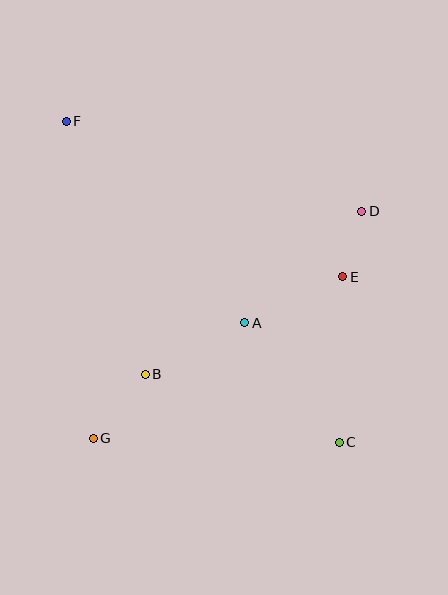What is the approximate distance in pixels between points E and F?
The distance between E and F is approximately 317 pixels.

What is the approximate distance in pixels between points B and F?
The distance between B and F is approximately 265 pixels.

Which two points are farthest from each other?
Points C and F are farthest from each other.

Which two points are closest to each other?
Points D and E are closest to each other.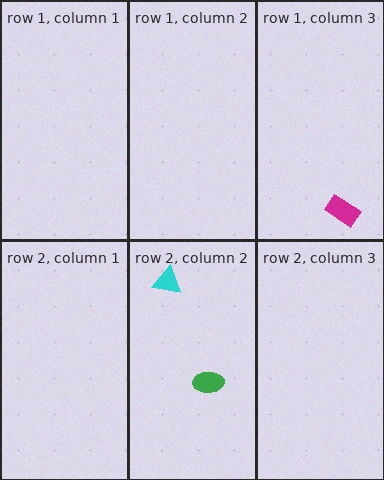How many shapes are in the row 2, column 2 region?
2.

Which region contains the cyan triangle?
The row 2, column 2 region.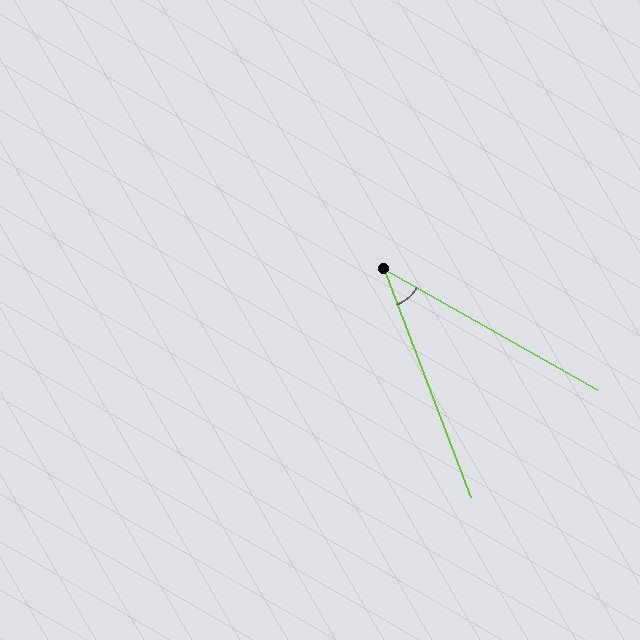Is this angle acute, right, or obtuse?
It is acute.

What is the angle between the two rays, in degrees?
Approximately 40 degrees.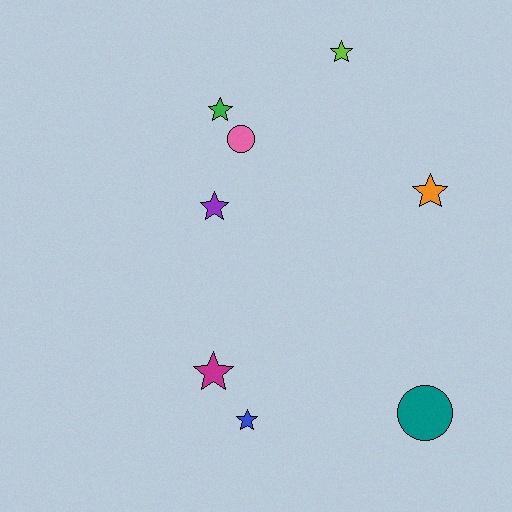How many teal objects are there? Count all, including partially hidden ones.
There is 1 teal object.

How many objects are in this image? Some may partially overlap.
There are 8 objects.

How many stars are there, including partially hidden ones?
There are 6 stars.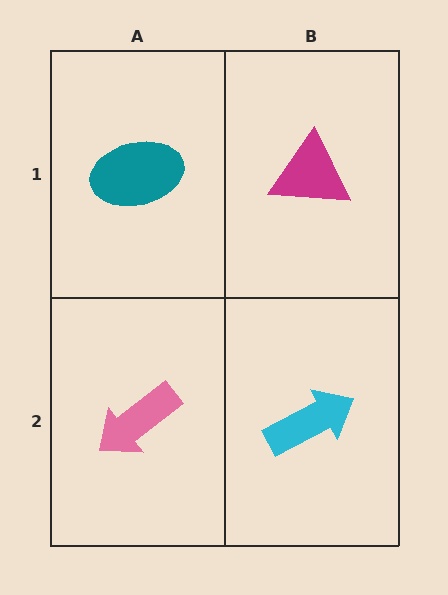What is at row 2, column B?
A cyan arrow.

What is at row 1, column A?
A teal ellipse.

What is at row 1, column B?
A magenta triangle.